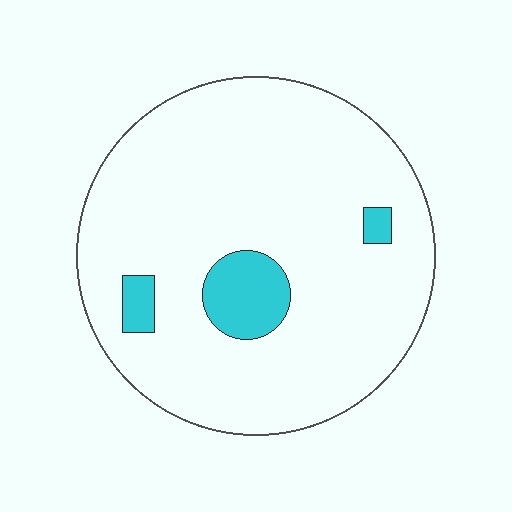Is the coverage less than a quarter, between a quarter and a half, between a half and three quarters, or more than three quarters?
Less than a quarter.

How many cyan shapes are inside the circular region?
3.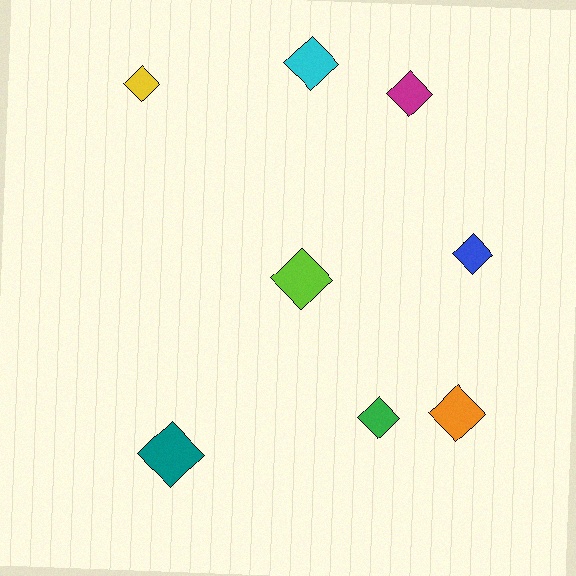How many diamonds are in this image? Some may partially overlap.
There are 8 diamonds.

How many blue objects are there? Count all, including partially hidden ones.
There is 1 blue object.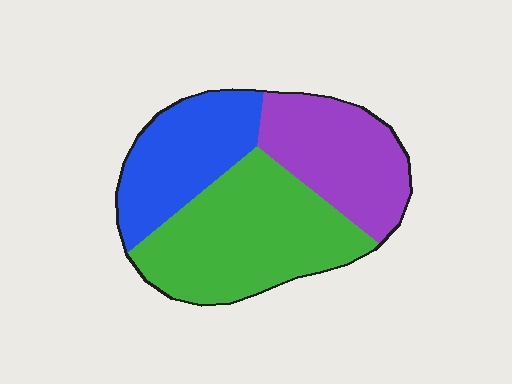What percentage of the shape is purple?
Purple covers 29% of the shape.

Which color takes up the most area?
Green, at roughly 45%.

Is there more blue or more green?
Green.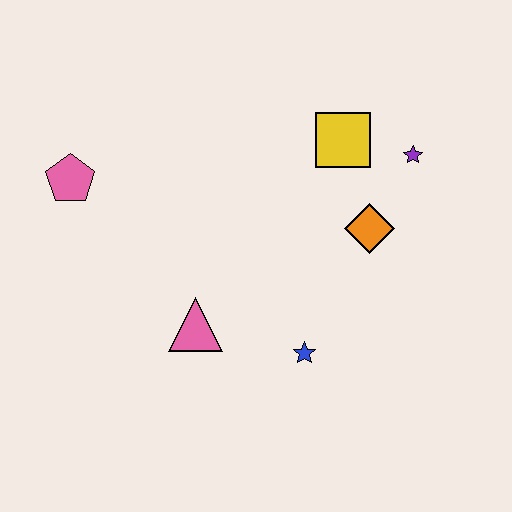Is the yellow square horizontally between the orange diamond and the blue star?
Yes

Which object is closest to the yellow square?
The purple star is closest to the yellow square.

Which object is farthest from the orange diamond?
The pink pentagon is farthest from the orange diamond.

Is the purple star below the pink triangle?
No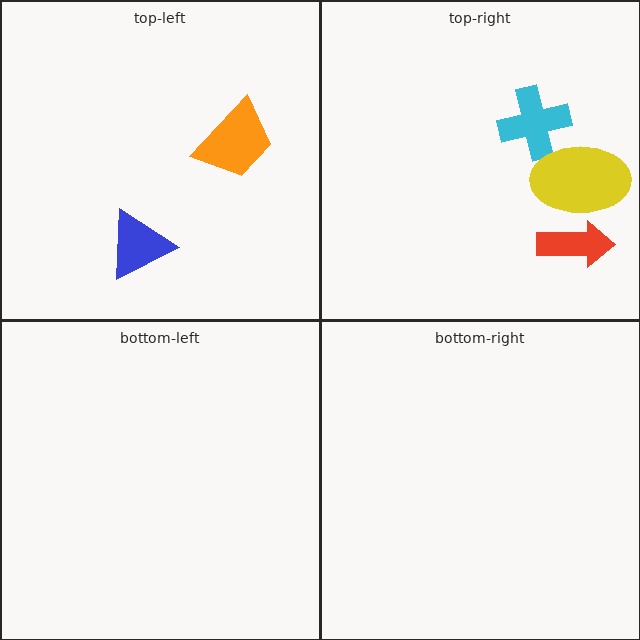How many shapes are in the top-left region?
2.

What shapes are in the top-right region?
The red arrow, the cyan cross, the yellow ellipse.